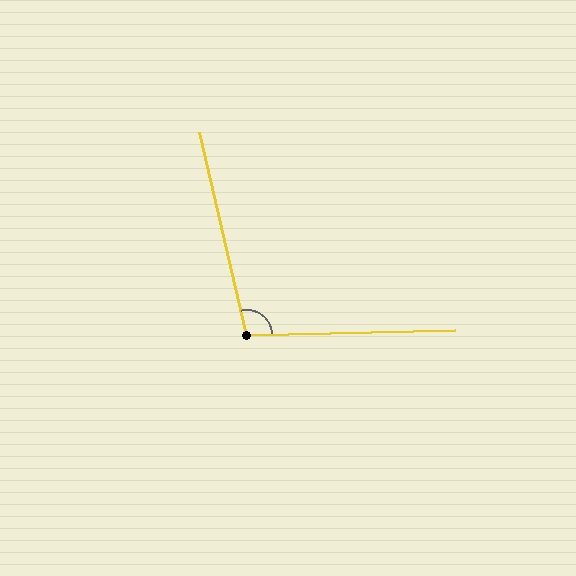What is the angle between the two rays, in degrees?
Approximately 102 degrees.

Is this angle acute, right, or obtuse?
It is obtuse.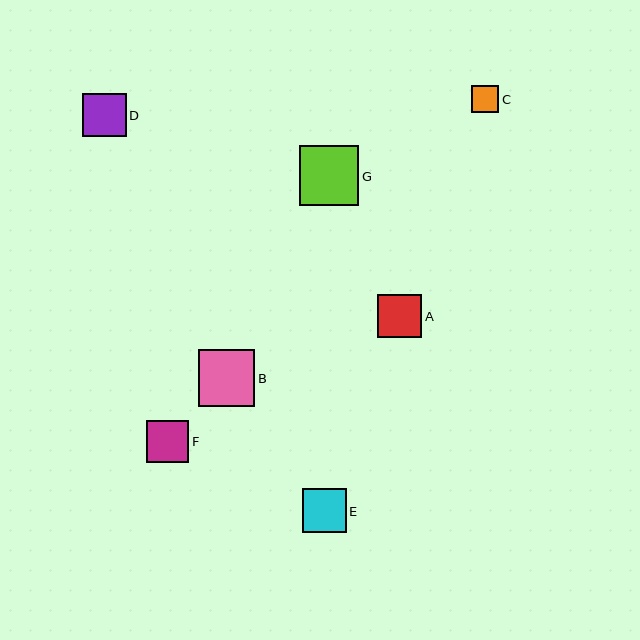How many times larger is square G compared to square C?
Square G is approximately 2.2 times the size of square C.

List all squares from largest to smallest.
From largest to smallest: G, B, E, A, D, F, C.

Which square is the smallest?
Square C is the smallest with a size of approximately 28 pixels.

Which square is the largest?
Square G is the largest with a size of approximately 60 pixels.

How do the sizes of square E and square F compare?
Square E and square F are approximately the same size.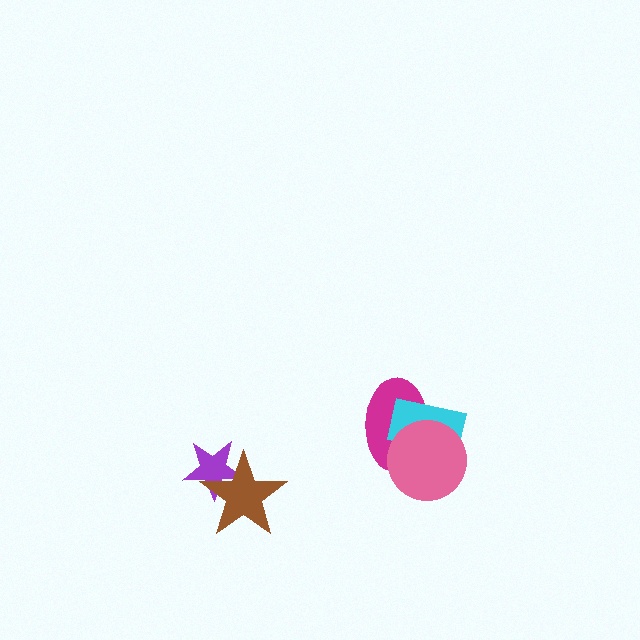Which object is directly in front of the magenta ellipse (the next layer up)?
The cyan rectangle is directly in front of the magenta ellipse.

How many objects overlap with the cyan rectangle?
2 objects overlap with the cyan rectangle.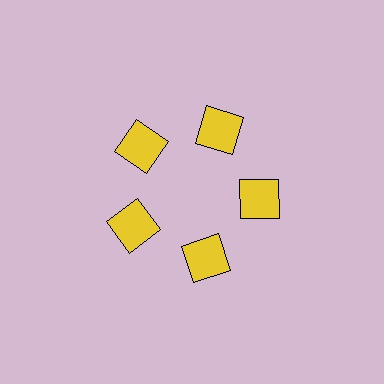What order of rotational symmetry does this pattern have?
This pattern has 5-fold rotational symmetry.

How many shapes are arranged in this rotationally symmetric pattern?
There are 5 shapes, arranged in 5 groups of 1.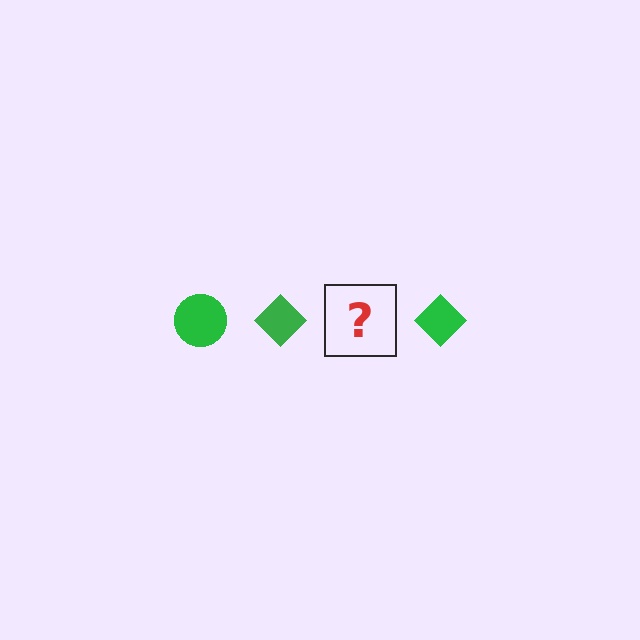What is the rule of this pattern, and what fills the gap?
The rule is that the pattern cycles through circle, diamond shapes in green. The gap should be filled with a green circle.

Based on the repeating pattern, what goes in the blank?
The blank should be a green circle.